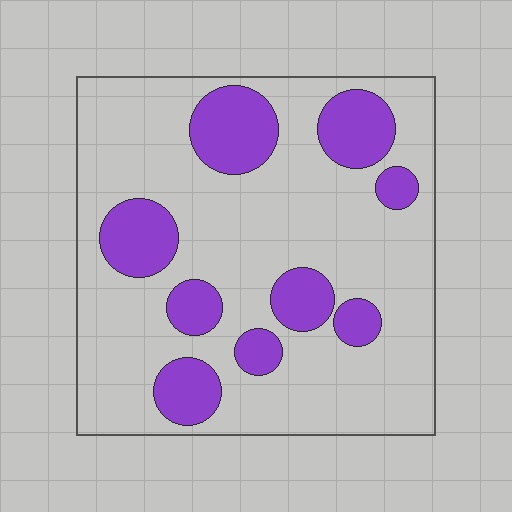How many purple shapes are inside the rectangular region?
9.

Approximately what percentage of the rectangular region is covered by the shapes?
Approximately 25%.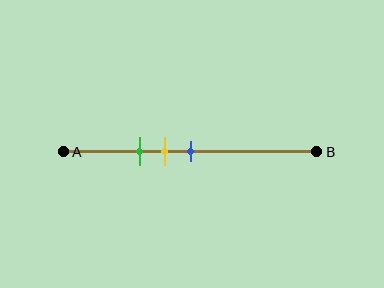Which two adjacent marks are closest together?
The yellow and blue marks are the closest adjacent pair.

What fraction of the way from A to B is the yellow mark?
The yellow mark is approximately 40% (0.4) of the way from A to B.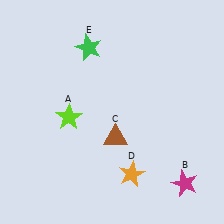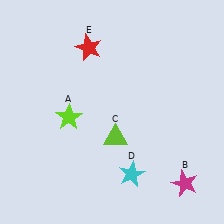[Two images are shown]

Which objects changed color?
C changed from brown to lime. D changed from orange to cyan. E changed from green to red.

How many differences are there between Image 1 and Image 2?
There are 3 differences between the two images.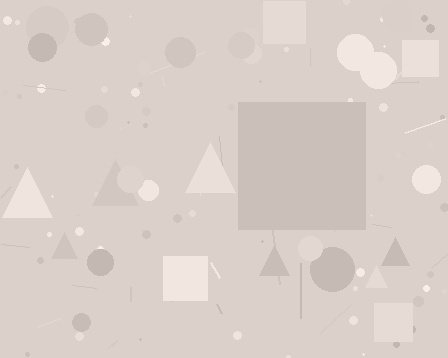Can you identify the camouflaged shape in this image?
The camouflaged shape is a square.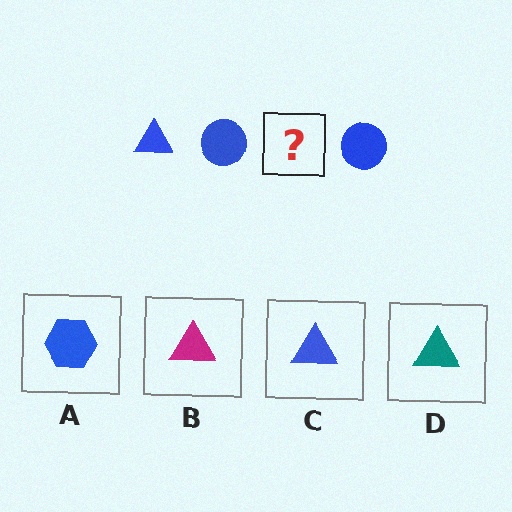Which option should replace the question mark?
Option C.